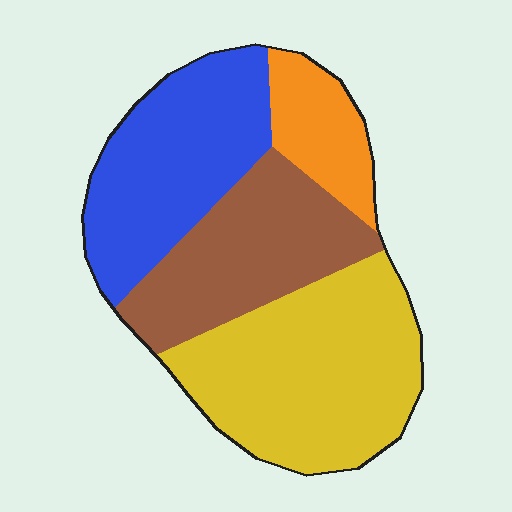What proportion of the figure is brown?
Brown covers around 25% of the figure.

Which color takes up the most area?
Yellow, at roughly 35%.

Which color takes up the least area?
Orange, at roughly 10%.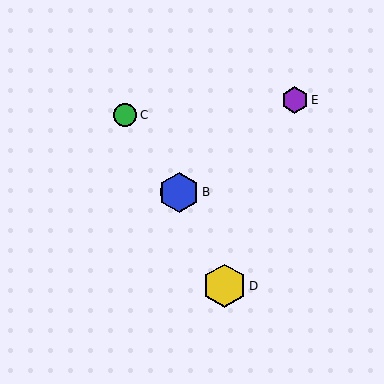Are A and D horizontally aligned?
No, A is at y≈192 and D is at y≈286.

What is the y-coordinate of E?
Object E is at y≈100.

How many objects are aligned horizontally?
2 objects (A, B) are aligned horizontally.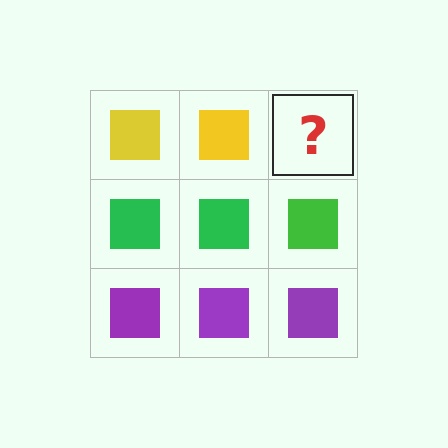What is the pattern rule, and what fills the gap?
The rule is that each row has a consistent color. The gap should be filled with a yellow square.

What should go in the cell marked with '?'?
The missing cell should contain a yellow square.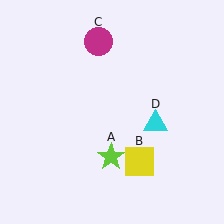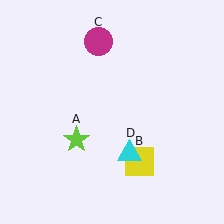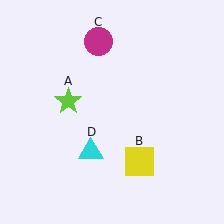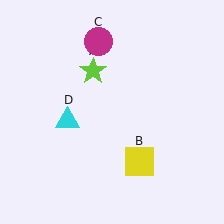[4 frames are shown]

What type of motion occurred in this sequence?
The lime star (object A), cyan triangle (object D) rotated clockwise around the center of the scene.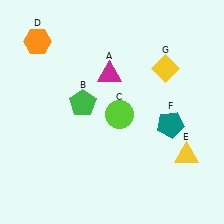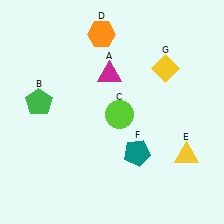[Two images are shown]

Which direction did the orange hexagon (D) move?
The orange hexagon (D) moved right.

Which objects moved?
The objects that moved are: the green pentagon (B), the orange hexagon (D), the teal pentagon (F).